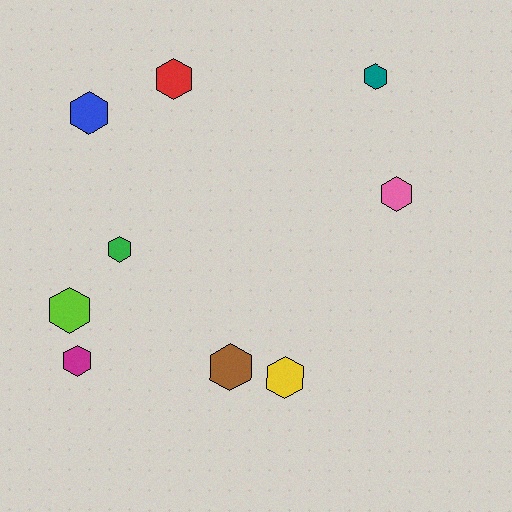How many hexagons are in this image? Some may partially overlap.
There are 9 hexagons.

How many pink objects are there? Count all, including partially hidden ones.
There is 1 pink object.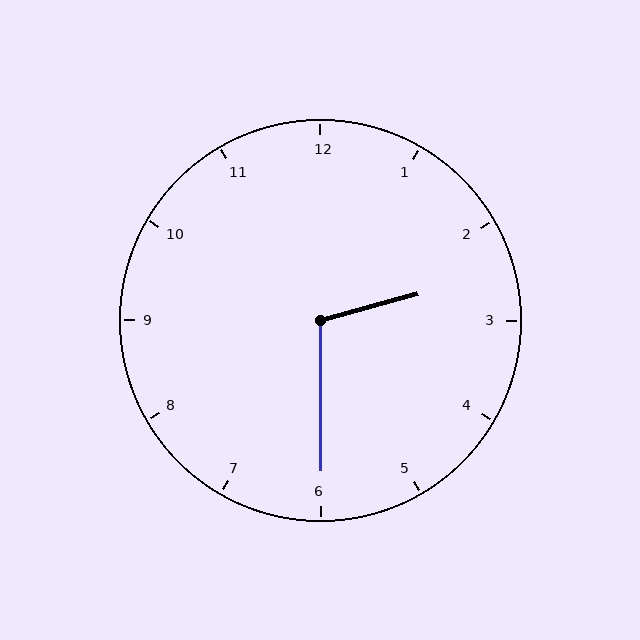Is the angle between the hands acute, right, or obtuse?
It is obtuse.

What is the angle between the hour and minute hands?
Approximately 105 degrees.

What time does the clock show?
2:30.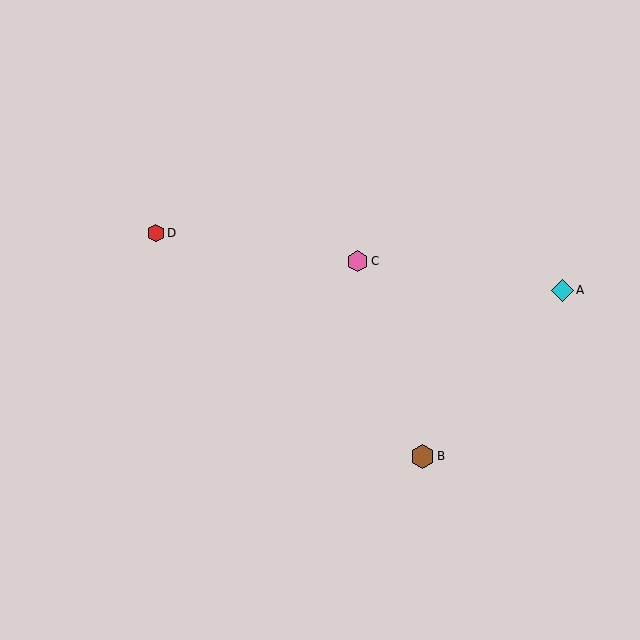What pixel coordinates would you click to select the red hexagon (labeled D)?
Click at (156, 233) to select the red hexagon D.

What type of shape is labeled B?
Shape B is a brown hexagon.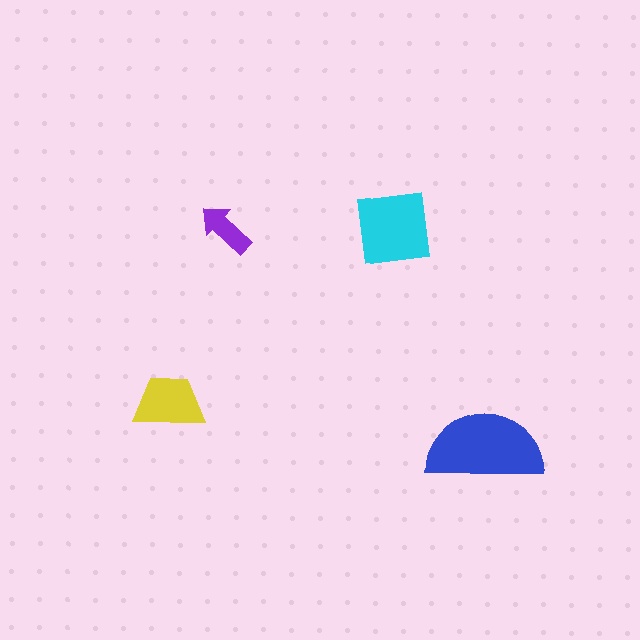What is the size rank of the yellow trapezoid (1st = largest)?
3rd.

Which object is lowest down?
The blue semicircle is bottommost.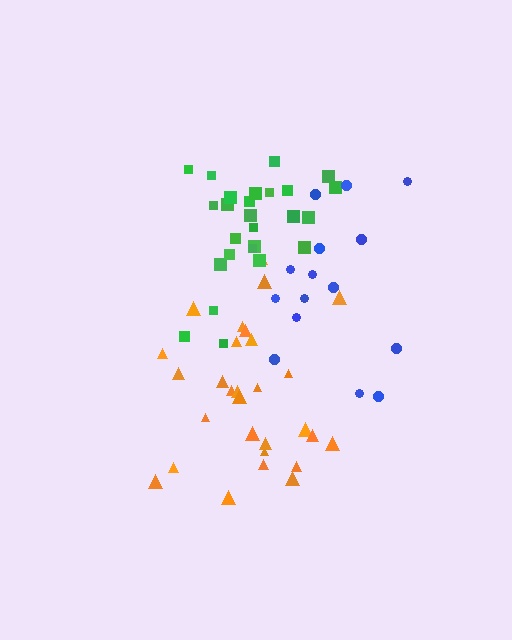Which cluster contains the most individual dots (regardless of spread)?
Orange (29).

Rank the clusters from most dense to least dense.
green, orange, blue.